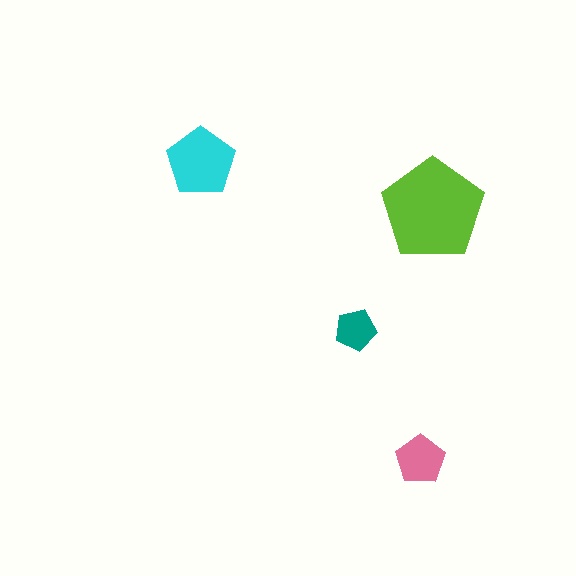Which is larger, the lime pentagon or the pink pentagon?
The lime one.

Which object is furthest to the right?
The lime pentagon is rightmost.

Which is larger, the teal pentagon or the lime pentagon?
The lime one.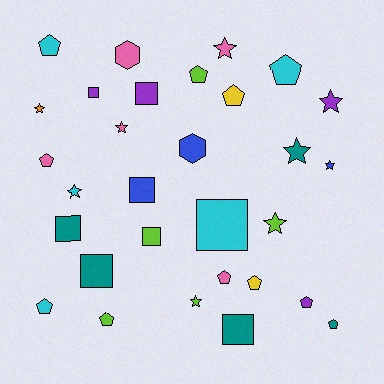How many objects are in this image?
There are 30 objects.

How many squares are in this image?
There are 8 squares.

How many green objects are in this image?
There are no green objects.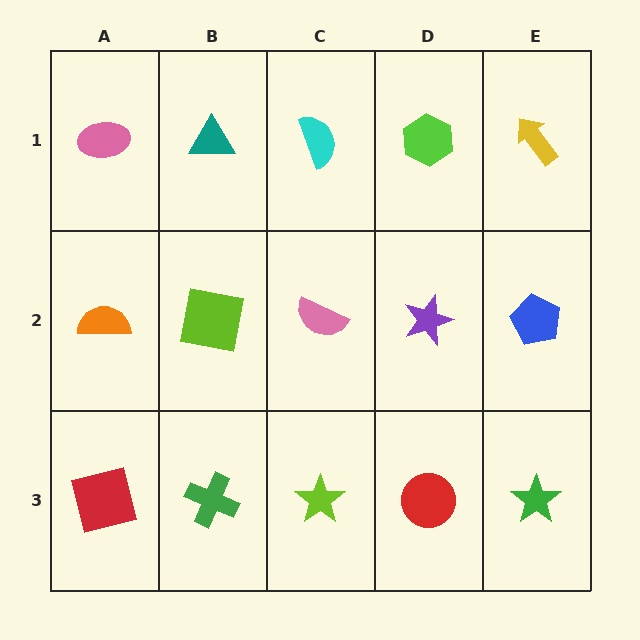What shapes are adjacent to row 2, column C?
A cyan semicircle (row 1, column C), a lime star (row 3, column C), a lime square (row 2, column B), a purple star (row 2, column D).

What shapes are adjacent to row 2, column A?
A pink ellipse (row 1, column A), a red square (row 3, column A), a lime square (row 2, column B).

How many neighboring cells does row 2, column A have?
3.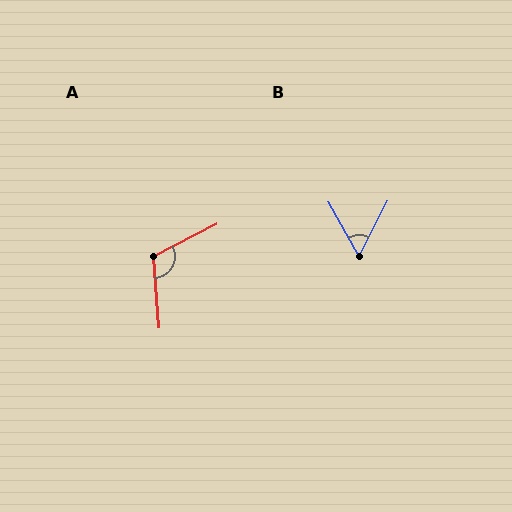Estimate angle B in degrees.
Approximately 56 degrees.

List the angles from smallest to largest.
B (56°), A (113°).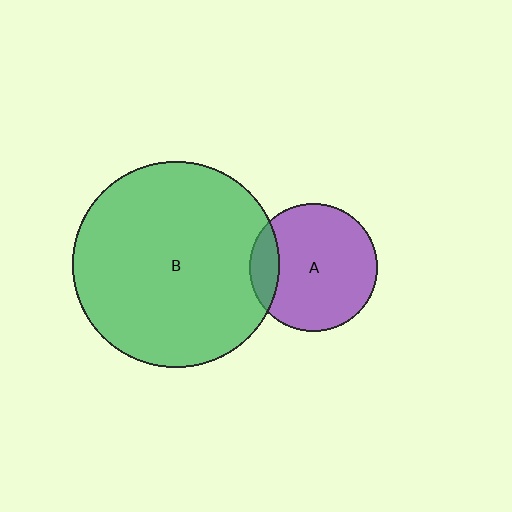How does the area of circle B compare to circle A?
Approximately 2.6 times.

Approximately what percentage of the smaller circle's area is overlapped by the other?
Approximately 15%.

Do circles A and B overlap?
Yes.